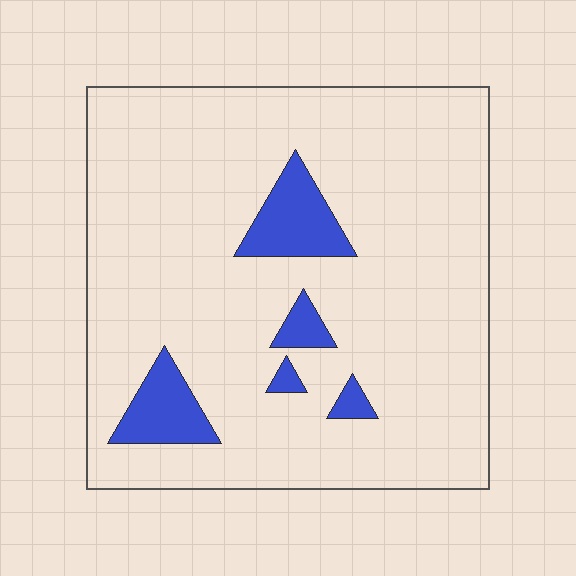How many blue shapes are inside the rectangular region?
5.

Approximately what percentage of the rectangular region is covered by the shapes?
Approximately 10%.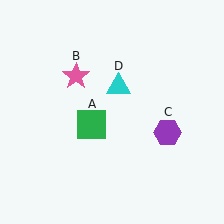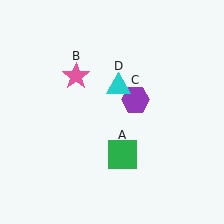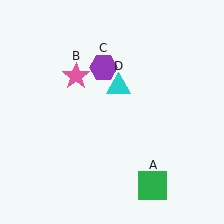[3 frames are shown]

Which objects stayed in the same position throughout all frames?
Pink star (object B) and cyan triangle (object D) remained stationary.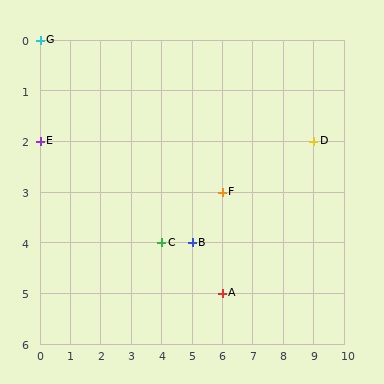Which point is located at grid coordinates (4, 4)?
Point C is at (4, 4).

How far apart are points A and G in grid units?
Points A and G are 6 columns and 5 rows apart (about 7.8 grid units diagonally).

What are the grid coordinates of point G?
Point G is at grid coordinates (0, 0).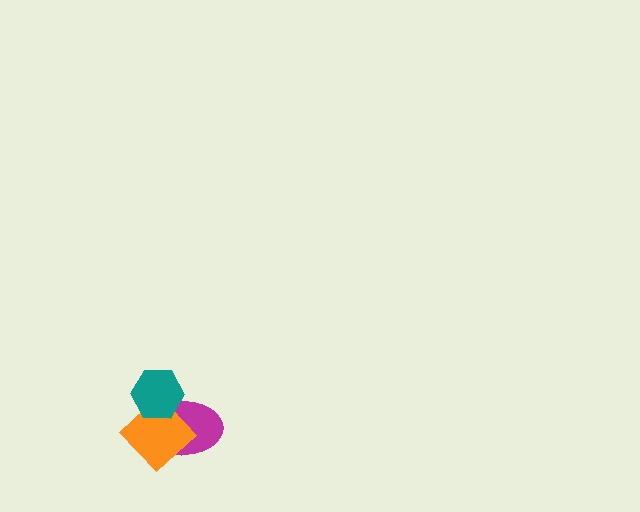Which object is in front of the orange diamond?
The teal hexagon is in front of the orange diamond.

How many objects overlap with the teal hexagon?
2 objects overlap with the teal hexagon.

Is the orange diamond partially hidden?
Yes, it is partially covered by another shape.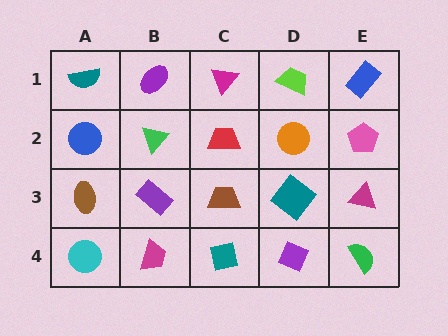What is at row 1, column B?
A purple ellipse.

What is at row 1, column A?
A teal semicircle.